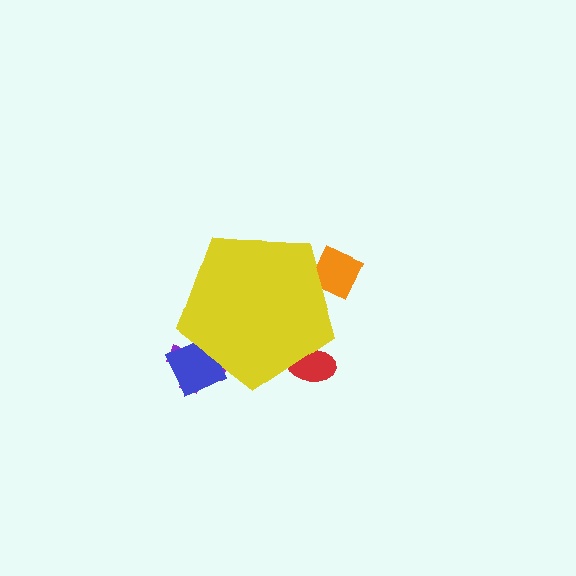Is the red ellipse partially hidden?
Yes, the red ellipse is partially hidden behind the yellow pentagon.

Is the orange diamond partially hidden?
Yes, the orange diamond is partially hidden behind the yellow pentagon.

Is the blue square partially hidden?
Yes, the blue square is partially hidden behind the yellow pentagon.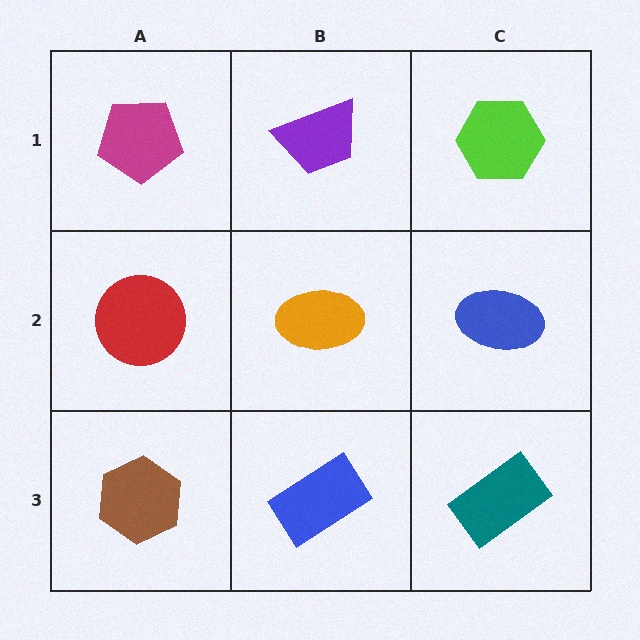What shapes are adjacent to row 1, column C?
A blue ellipse (row 2, column C), a purple trapezoid (row 1, column B).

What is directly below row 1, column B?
An orange ellipse.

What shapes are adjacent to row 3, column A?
A red circle (row 2, column A), a blue rectangle (row 3, column B).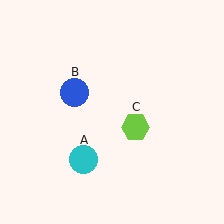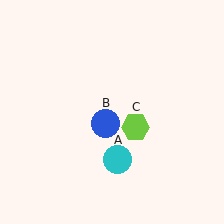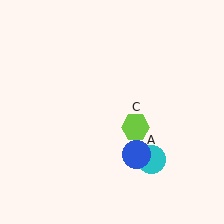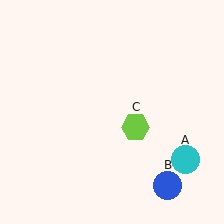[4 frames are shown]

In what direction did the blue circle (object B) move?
The blue circle (object B) moved down and to the right.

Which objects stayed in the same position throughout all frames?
Lime hexagon (object C) remained stationary.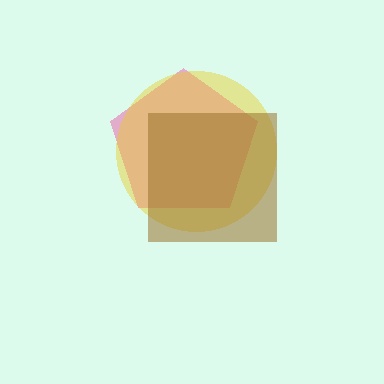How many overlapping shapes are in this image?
There are 3 overlapping shapes in the image.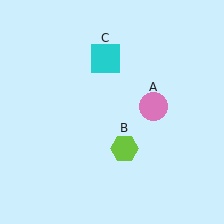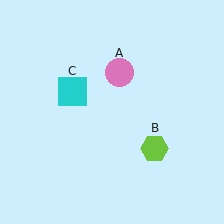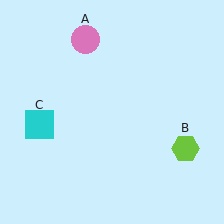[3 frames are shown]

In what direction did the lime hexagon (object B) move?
The lime hexagon (object B) moved right.